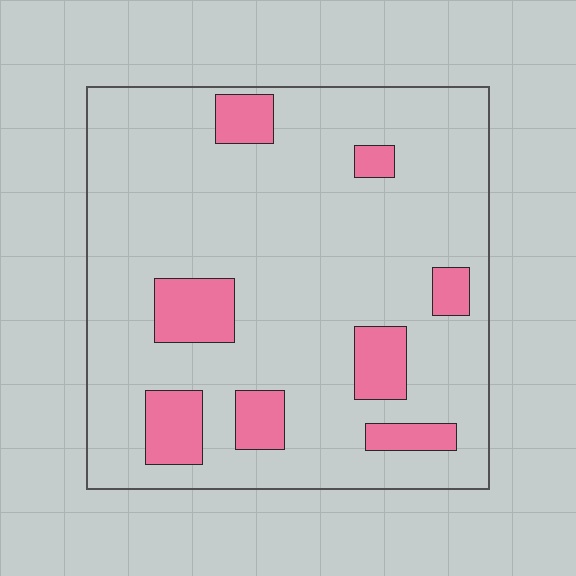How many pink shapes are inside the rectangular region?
8.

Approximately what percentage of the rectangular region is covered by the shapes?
Approximately 15%.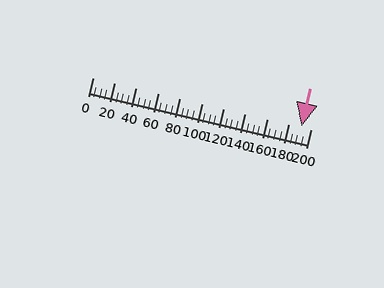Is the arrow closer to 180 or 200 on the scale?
The arrow is closer to 200.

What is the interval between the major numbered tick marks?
The major tick marks are spaced 20 units apart.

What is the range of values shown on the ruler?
The ruler shows values from 0 to 200.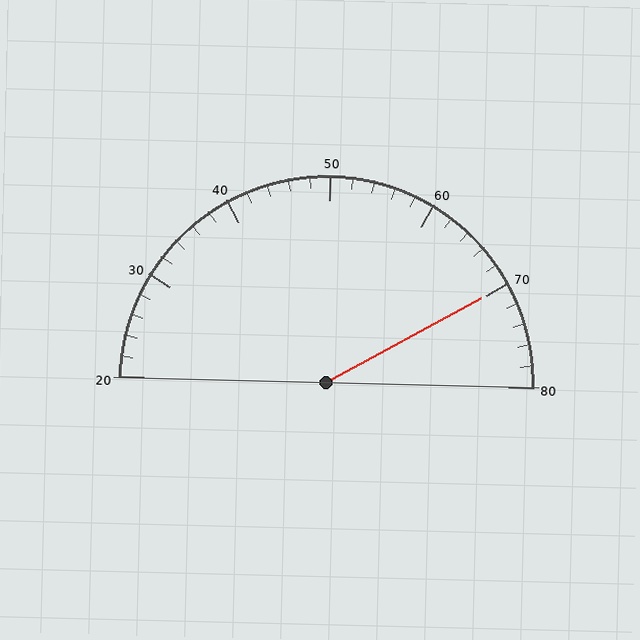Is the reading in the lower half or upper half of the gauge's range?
The reading is in the upper half of the range (20 to 80).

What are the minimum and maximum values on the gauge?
The gauge ranges from 20 to 80.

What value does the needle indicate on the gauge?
The needle indicates approximately 70.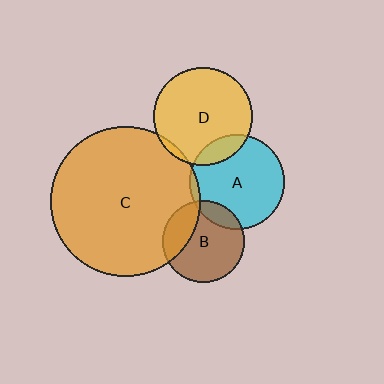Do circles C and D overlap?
Yes.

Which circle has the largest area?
Circle C (orange).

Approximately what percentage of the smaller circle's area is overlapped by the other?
Approximately 5%.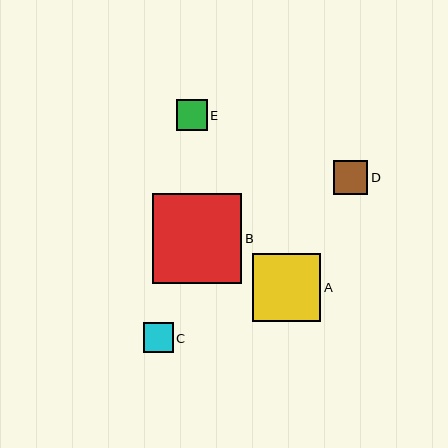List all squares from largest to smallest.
From largest to smallest: B, A, D, E, C.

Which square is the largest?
Square B is the largest with a size of approximately 90 pixels.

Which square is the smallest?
Square C is the smallest with a size of approximately 30 pixels.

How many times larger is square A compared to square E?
Square A is approximately 2.2 times the size of square E.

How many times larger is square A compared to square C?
Square A is approximately 2.2 times the size of square C.